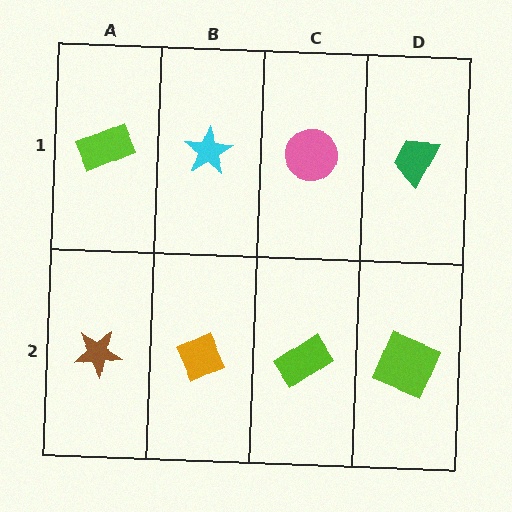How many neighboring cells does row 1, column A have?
2.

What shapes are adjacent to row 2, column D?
A green trapezoid (row 1, column D), a lime rectangle (row 2, column C).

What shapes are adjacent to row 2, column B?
A cyan star (row 1, column B), a brown star (row 2, column A), a lime rectangle (row 2, column C).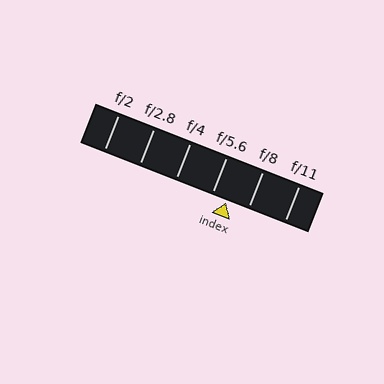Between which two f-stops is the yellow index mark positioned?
The index mark is between f/5.6 and f/8.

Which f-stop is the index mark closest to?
The index mark is closest to f/5.6.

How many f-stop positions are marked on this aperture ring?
There are 6 f-stop positions marked.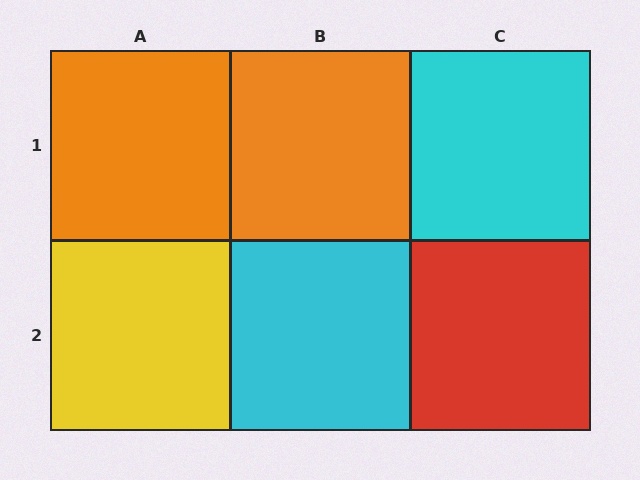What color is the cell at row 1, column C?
Cyan.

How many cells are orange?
2 cells are orange.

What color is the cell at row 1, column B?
Orange.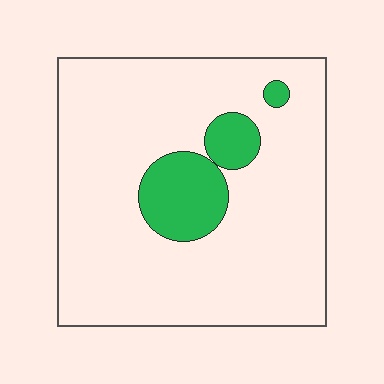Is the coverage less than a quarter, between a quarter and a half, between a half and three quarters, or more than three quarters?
Less than a quarter.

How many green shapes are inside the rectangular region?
3.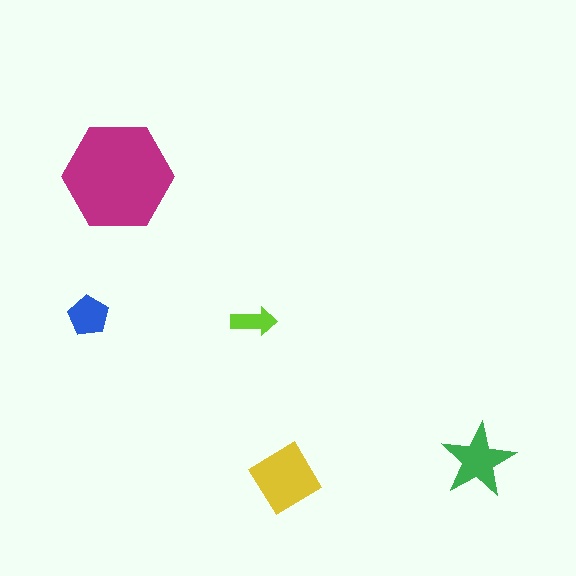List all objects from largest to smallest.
The magenta hexagon, the yellow diamond, the green star, the blue pentagon, the lime arrow.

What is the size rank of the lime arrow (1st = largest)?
5th.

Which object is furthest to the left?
The blue pentagon is leftmost.